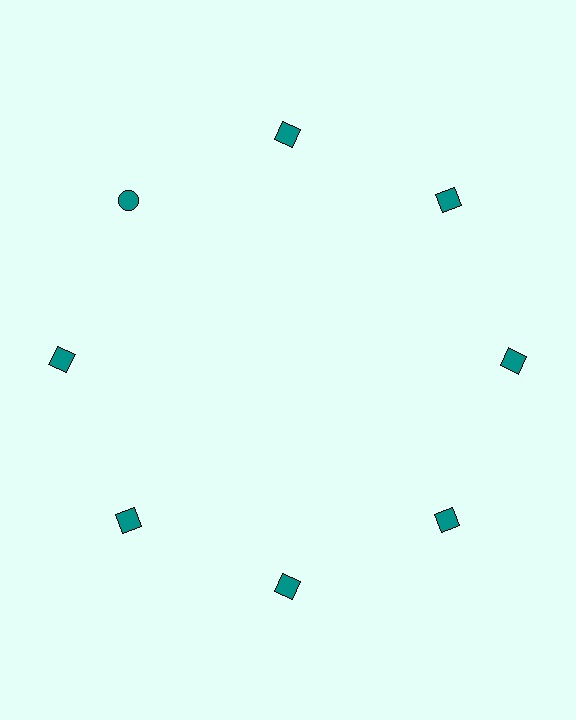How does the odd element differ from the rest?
It has a different shape: circle instead of square.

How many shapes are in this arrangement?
There are 8 shapes arranged in a ring pattern.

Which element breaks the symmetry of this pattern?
The teal circle at roughly the 10 o'clock position breaks the symmetry. All other shapes are teal squares.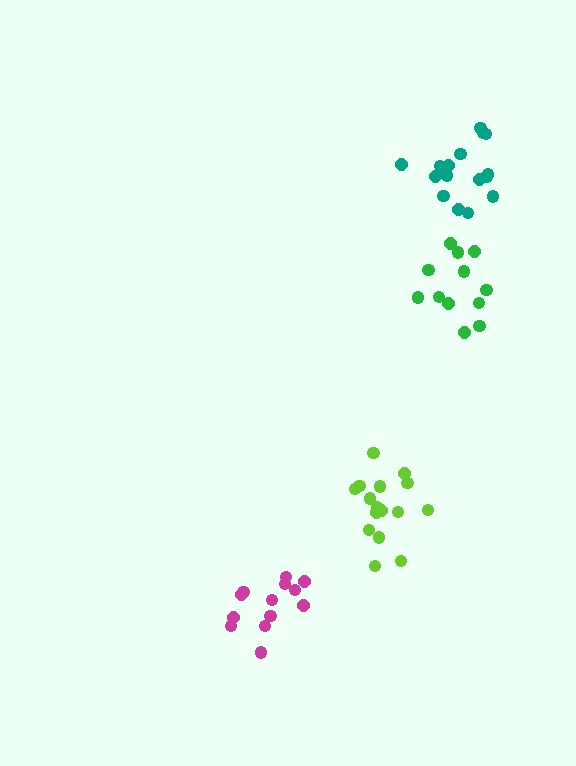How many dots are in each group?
Group 1: 16 dots, Group 2: 13 dots, Group 3: 17 dots, Group 4: 12 dots (58 total).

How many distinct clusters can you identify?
There are 4 distinct clusters.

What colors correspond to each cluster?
The clusters are colored: lime, magenta, teal, green.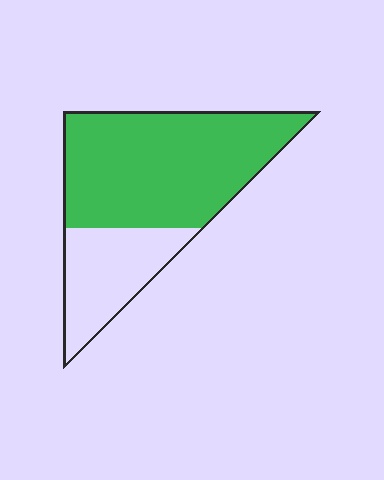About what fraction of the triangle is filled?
About two thirds (2/3).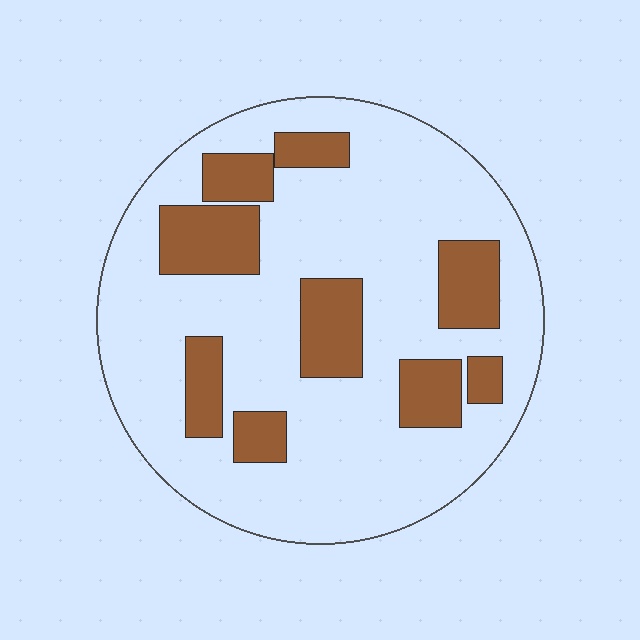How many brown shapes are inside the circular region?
9.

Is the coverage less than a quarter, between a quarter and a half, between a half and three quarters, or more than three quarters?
Less than a quarter.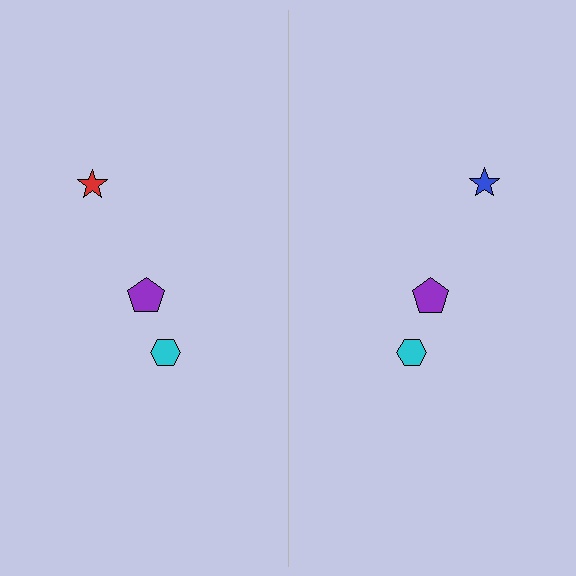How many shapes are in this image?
There are 6 shapes in this image.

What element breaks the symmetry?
The blue star on the right side breaks the symmetry — its mirror counterpart is red.